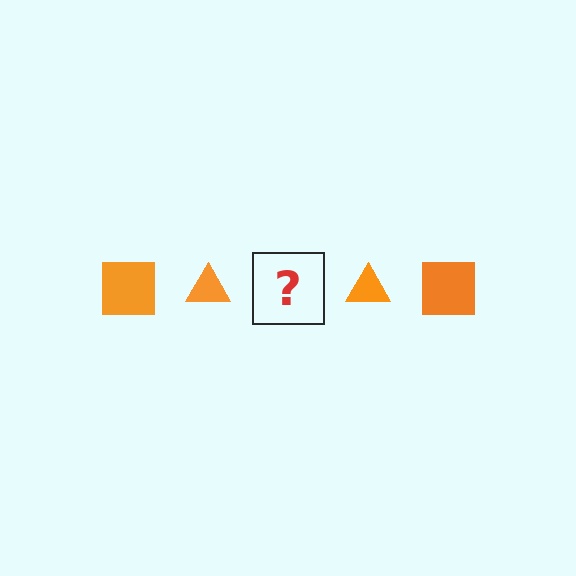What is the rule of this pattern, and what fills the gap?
The rule is that the pattern cycles through square, triangle shapes in orange. The gap should be filled with an orange square.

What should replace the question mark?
The question mark should be replaced with an orange square.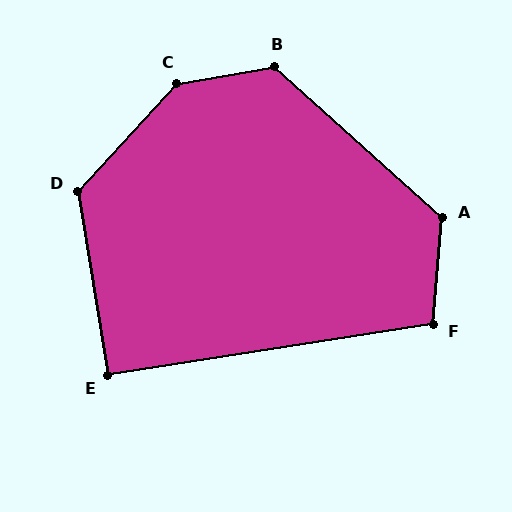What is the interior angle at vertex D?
Approximately 128 degrees (obtuse).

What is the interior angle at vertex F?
Approximately 104 degrees (obtuse).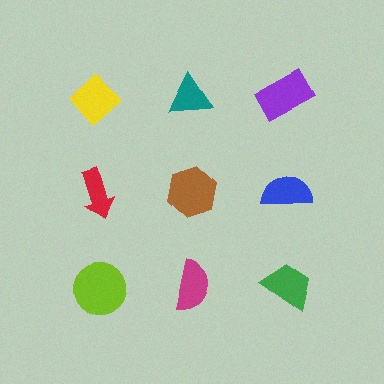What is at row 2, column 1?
A red arrow.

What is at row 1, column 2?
A teal triangle.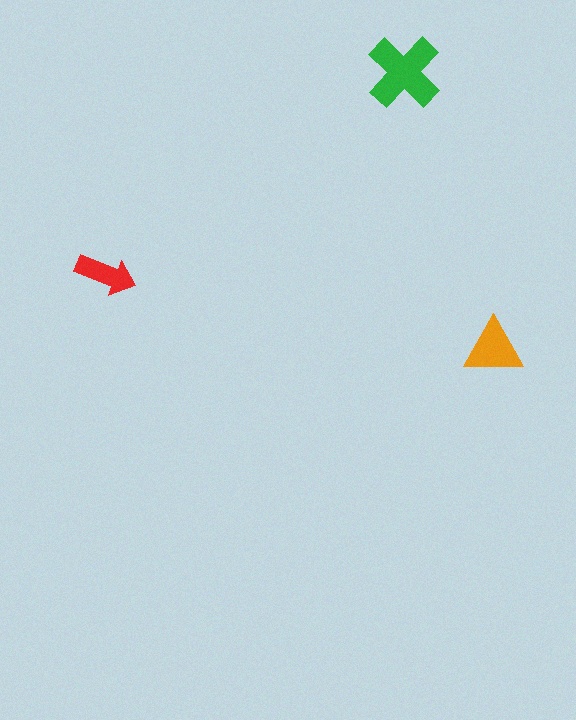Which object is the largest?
The green cross.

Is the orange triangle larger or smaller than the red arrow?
Larger.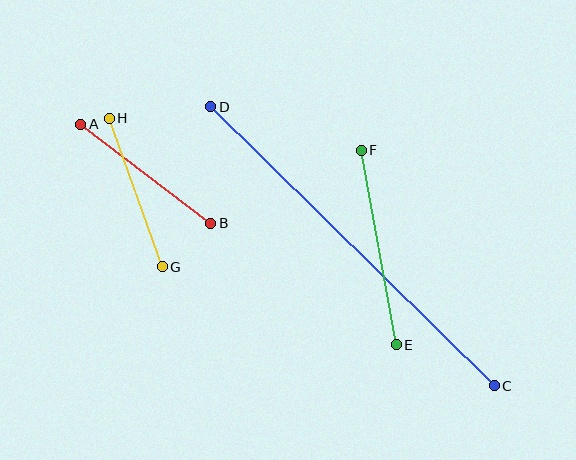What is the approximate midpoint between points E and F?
The midpoint is at approximately (379, 248) pixels.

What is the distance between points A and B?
The distance is approximately 164 pixels.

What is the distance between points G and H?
The distance is approximately 158 pixels.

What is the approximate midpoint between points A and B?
The midpoint is at approximately (146, 174) pixels.